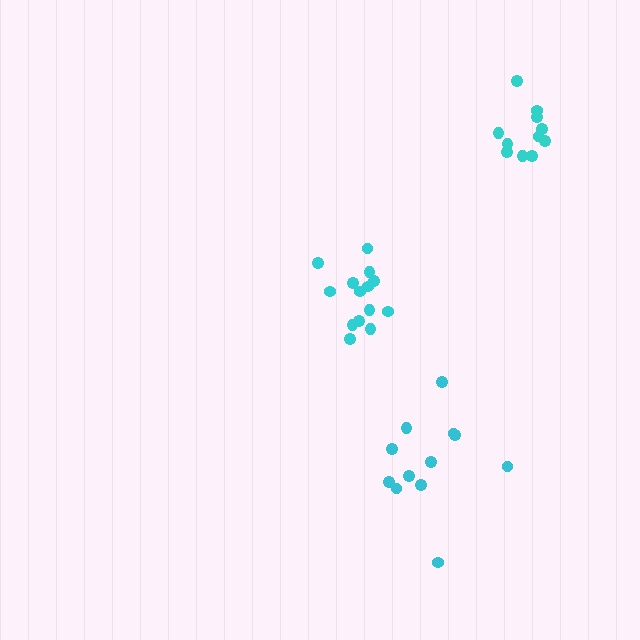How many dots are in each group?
Group 1: 14 dots, Group 2: 11 dots, Group 3: 12 dots (37 total).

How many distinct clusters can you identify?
There are 3 distinct clusters.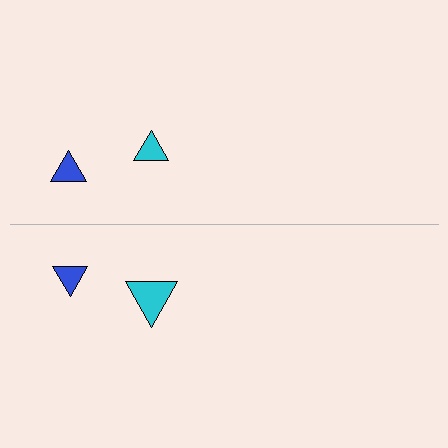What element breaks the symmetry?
The cyan triangle on the bottom side has a different size than its mirror counterpart.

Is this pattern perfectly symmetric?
No, the pattern is not perfectly symmetric. The cyan triangle on the bottom side has a different size than its mirror counterpart.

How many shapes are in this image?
There are 4 shapes in this image.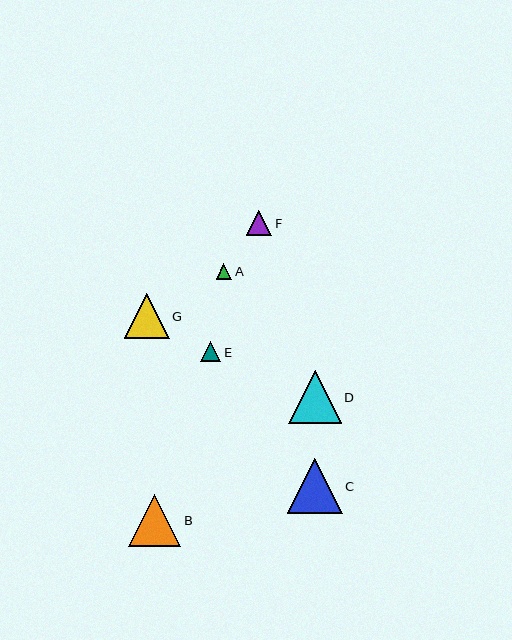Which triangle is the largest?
Triangle C is the largest with a size of approximately 54 pixels.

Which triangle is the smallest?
Triangle A is the smallest with a size of approximately 15 pixels.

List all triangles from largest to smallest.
From largest to smallest: C, D, B, G, F, E, A.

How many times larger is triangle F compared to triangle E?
Triangle F is approximately 1.2 times the size of triangle E.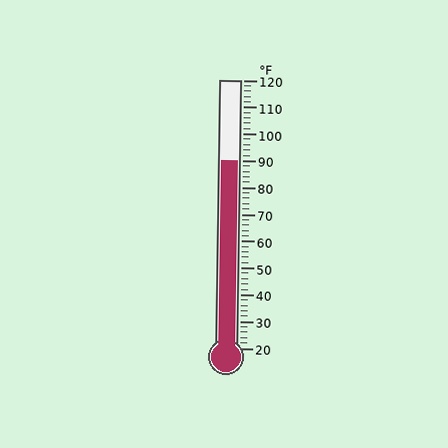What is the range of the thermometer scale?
The thermometer scale ranges from 20°F to 120°F.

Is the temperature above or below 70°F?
The temperature is above 70°F.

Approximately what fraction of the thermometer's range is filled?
The thermometer is filled to approximately 70% of its range.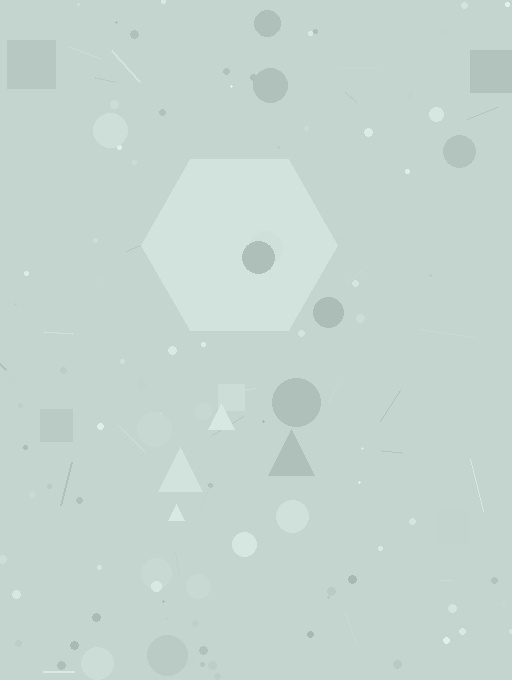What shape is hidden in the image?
A hexagon is hidden in the image.